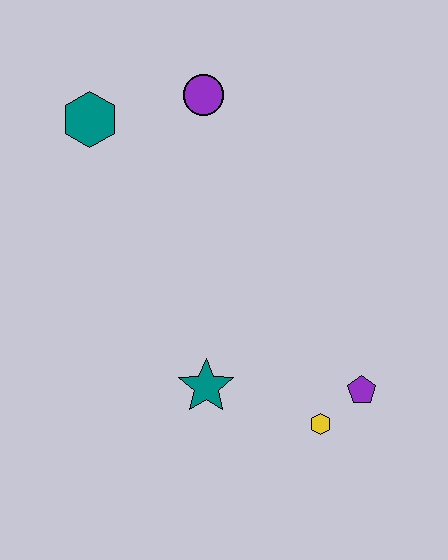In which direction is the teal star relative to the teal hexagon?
The teal star is below the teal hexagon.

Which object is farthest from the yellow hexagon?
The teal hexagon is farthest from the yellow hexagon.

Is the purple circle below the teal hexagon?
No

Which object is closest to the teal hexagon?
The purple circle is closest to the teal hexagon.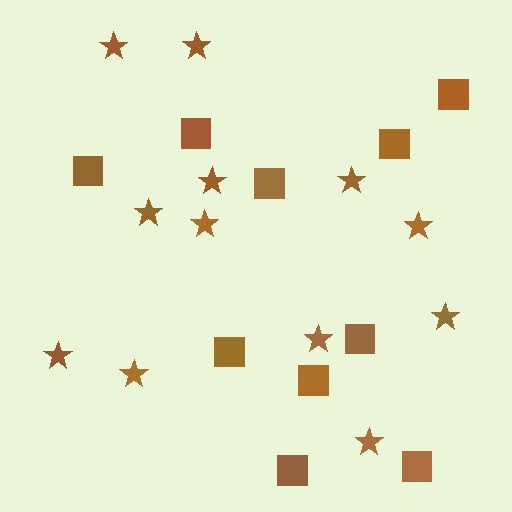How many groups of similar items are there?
There are 2 groups: one group of squares (10) and one group of stars (12).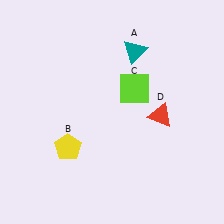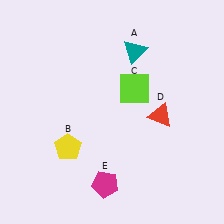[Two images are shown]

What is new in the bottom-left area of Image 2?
A magenta pentagon (E) was added in the bottom-left area of Image 2.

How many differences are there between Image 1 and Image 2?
There is 1 difference between the two images.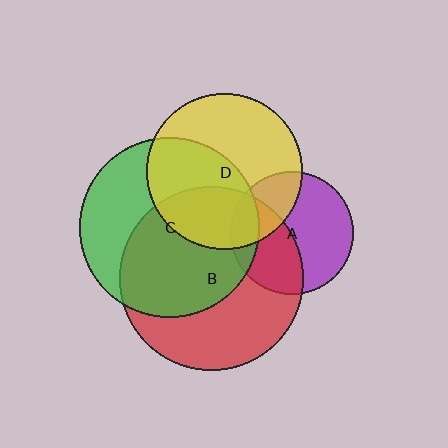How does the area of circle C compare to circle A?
Approximately 2.1 times.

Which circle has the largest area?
Circle B (red).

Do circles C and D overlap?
Yes.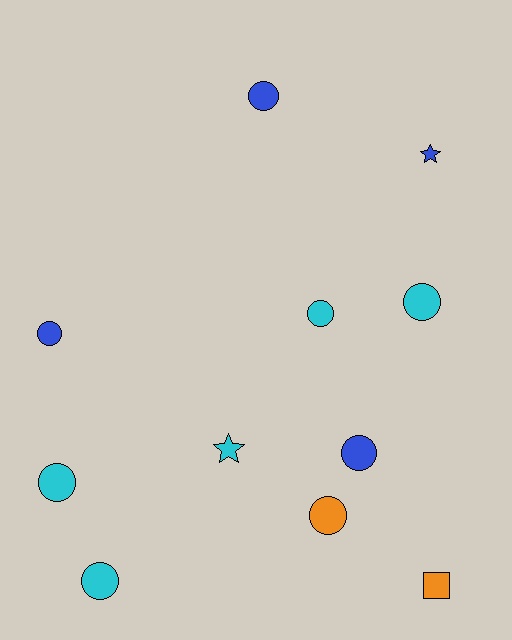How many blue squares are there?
There are no blue squares.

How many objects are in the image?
There are 11 objects.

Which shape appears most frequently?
Circle, with 8 objects.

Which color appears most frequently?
Cyan, with 5 objects.